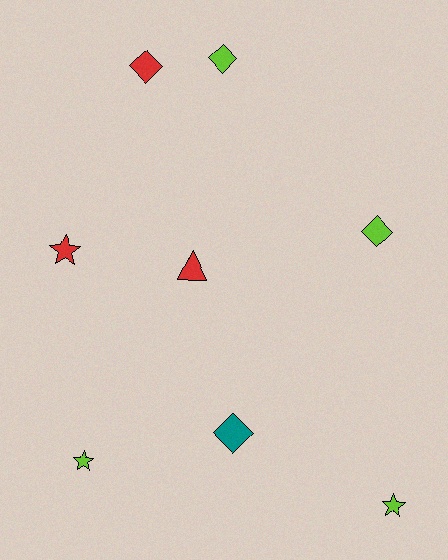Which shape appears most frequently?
Diamond, with 4 objects.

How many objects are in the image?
There are 8 objects.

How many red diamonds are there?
There is 1 red diamond.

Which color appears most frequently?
Lime, with 4 objects.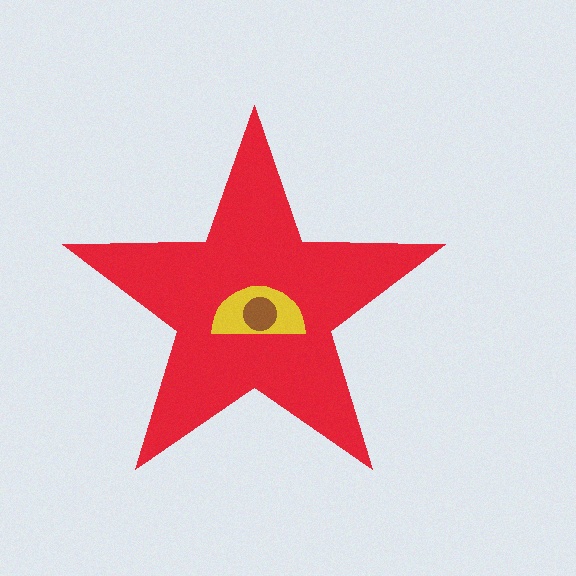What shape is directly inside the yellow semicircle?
The brown circle.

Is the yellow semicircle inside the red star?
Yes.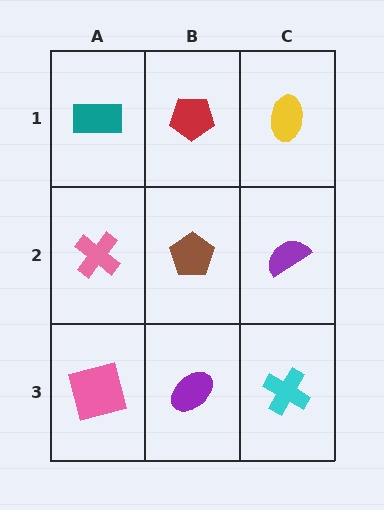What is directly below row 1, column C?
A purple semicircle.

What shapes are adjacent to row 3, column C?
A purple semicircle (row 2, column C), a purple ellipse (row 3, column B).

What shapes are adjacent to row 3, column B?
A brown pentagon (row 2, column B), a pink square (row 3, column A), a cyan cross (row 3, column C).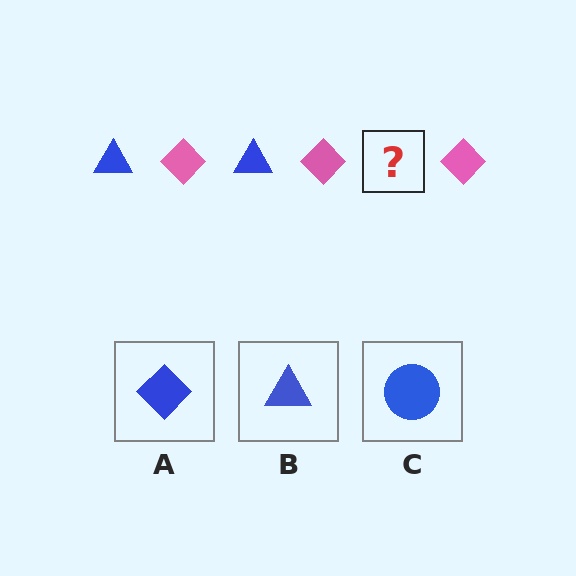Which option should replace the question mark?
Option B.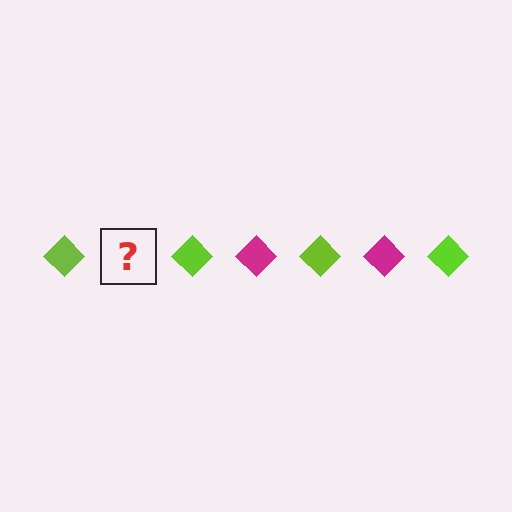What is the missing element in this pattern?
The missing element is a magenta diamond.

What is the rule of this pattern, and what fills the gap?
The rule is that the pattern cycles through lime, magenta diamonds. The gap should be filled with a magenta diamond.